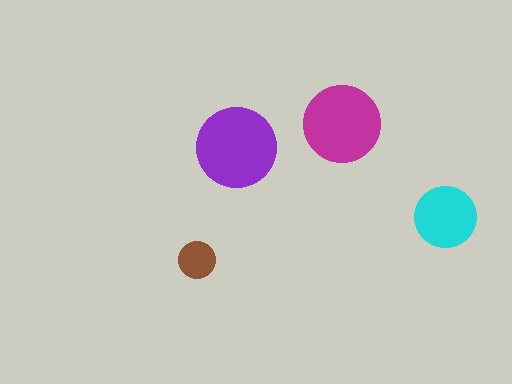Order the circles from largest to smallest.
the purple one, the magenta one, the cyan one, the brown one.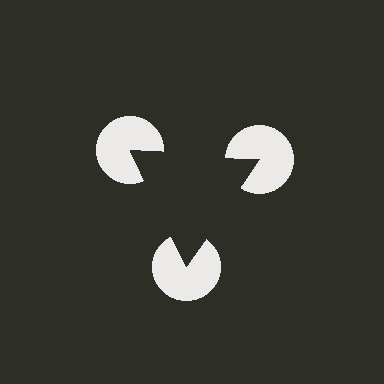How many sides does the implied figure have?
3 sides.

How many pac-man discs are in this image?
There are 3 — one at each vertex of the illusory triangle.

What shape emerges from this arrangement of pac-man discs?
An illusory triangle — its edges are inferred from the aligned wedge cuts in the pac-man discs, not physically drawn.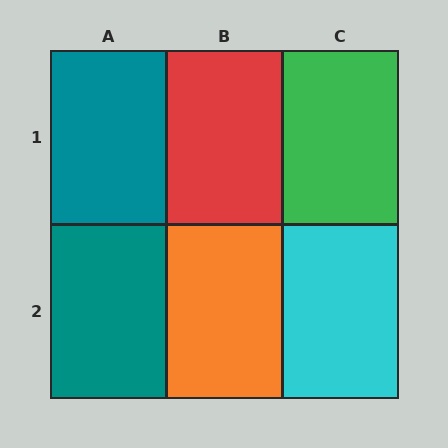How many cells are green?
1 cell is green.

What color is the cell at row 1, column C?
Green.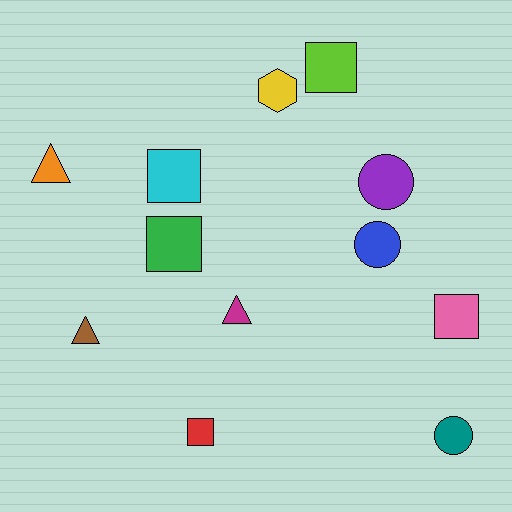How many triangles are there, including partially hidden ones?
There are 3 triangles.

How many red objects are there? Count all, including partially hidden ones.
There is 1 red object.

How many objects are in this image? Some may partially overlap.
There are 12 objects.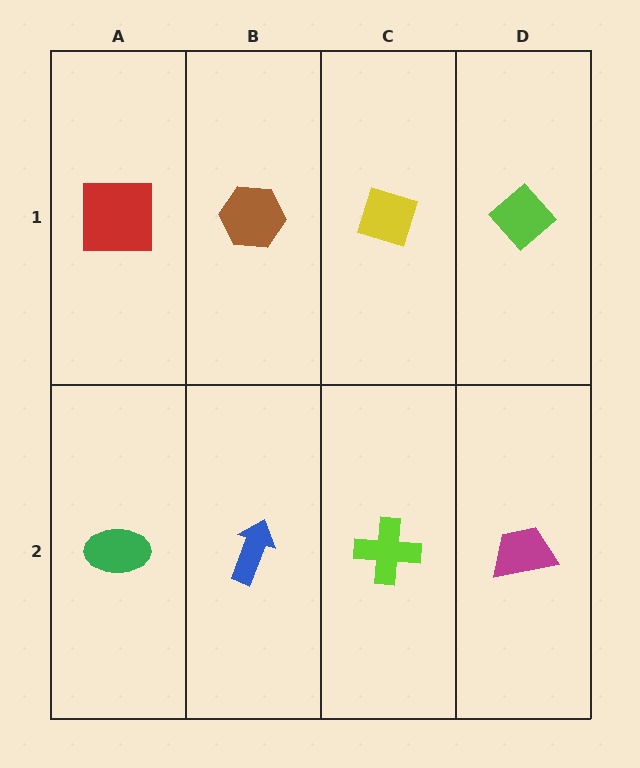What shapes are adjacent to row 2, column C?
A yellow diamond (row 1, column C), a blue arrow (row 2, column B), a magenta trapezoid (row 2, column D).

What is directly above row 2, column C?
A yellow diamond.